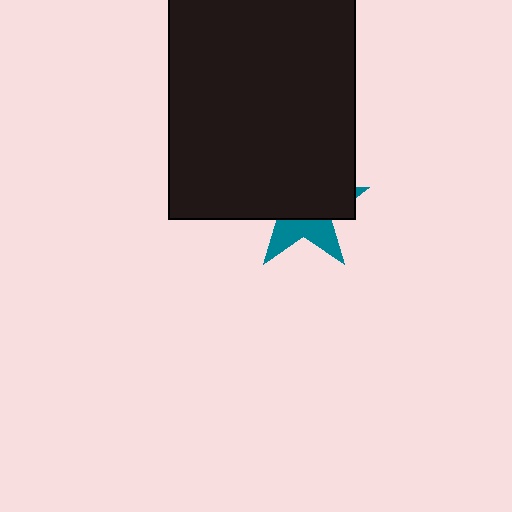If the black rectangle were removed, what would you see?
You would see the complete teal star.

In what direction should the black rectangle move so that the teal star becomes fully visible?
The black rectangle should move up. That is the shortest direction to clear the overlap and leave the teal star fully visible.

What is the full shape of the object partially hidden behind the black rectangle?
The partially hidden object is a teal star.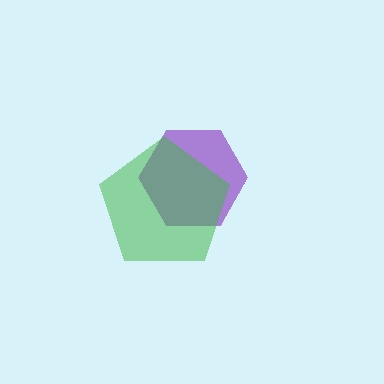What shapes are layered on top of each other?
The layered shapes are: a purple hexagon, a green pentagon.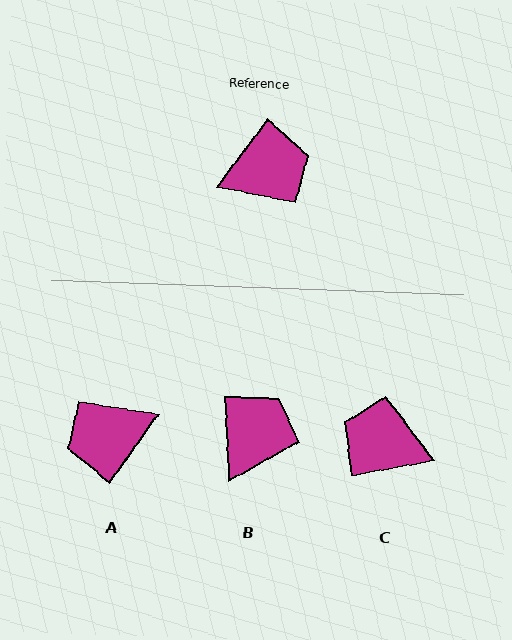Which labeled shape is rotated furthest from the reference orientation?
A, about 178 degrees away.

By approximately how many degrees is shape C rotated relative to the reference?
Approximately 138 degrees counter-clockwise.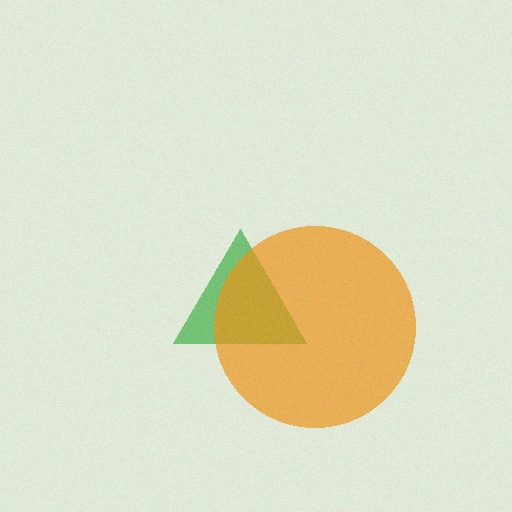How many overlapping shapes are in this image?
There are 2 overlapping shapes in the image.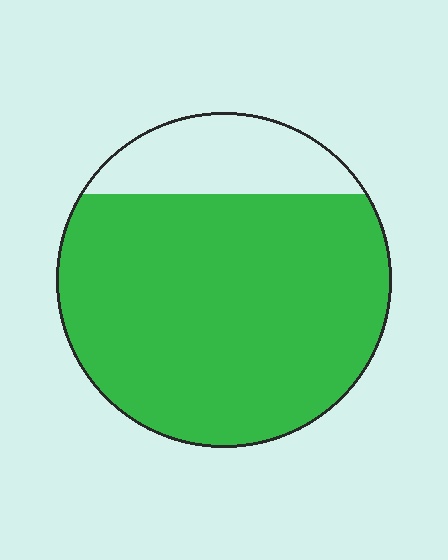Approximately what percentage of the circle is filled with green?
Approximately 80%.